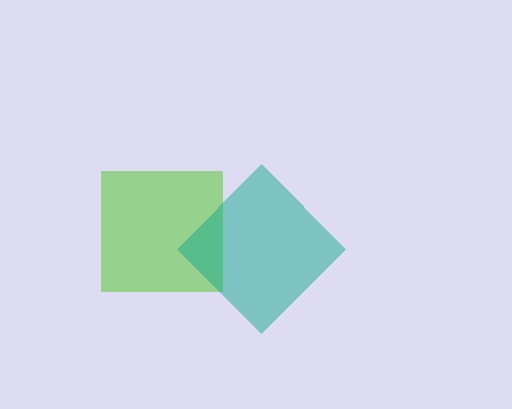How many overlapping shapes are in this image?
There are 2 overlapping shapes in the image.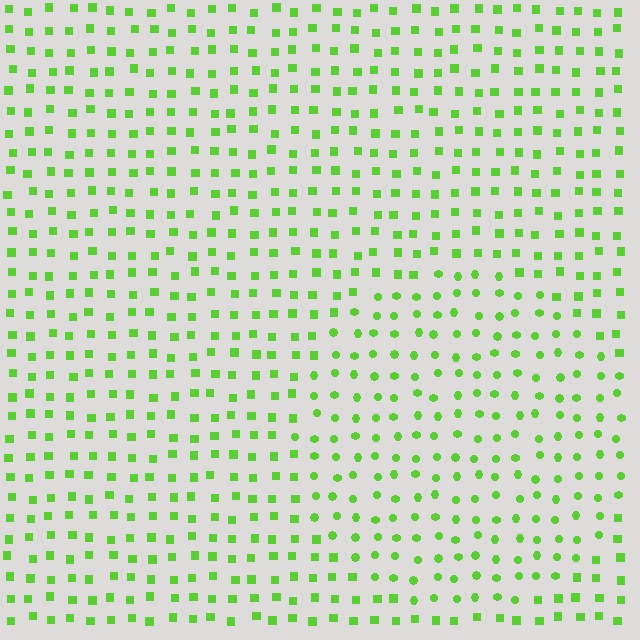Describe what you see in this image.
The image is filled with small lime elements arranged in a uniform grid. A circle-shaped region contains circles, while the surrounding area contains squares. The boundary is defined purely by the change in element shape.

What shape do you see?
I see a circle.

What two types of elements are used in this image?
The image uses circles inside the circle region and squares outside it.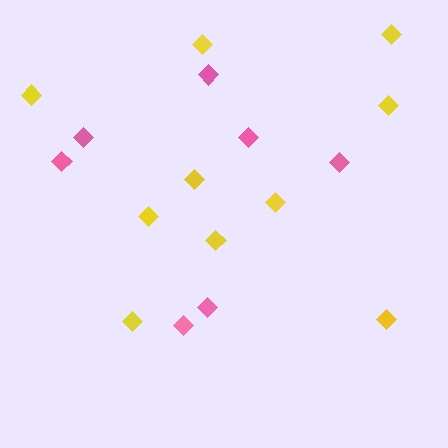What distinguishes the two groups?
There are 2 groups: one group of yellow diamonds (10) and one group of pink diamonds (7).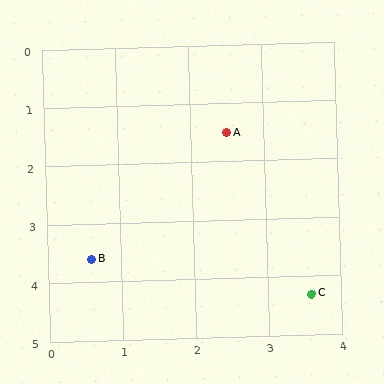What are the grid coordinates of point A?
Point A is at approximately (2.5, 1.5).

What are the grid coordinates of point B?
Point B is at approximately (0.6, 3.6).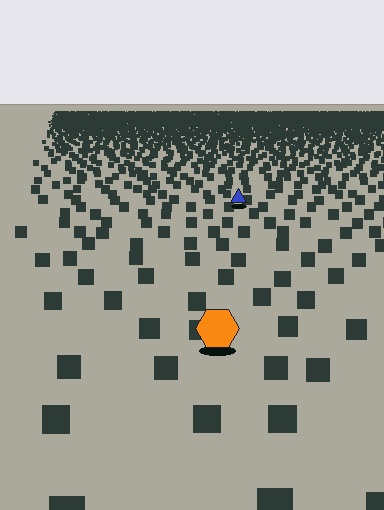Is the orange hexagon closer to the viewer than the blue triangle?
Yes. The orange hexagon is closer — you can tell from the texture gradient: the ground texture is coarser near it.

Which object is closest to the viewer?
The orange hexagon is closest. The texture marks near it are larger and more spread out.